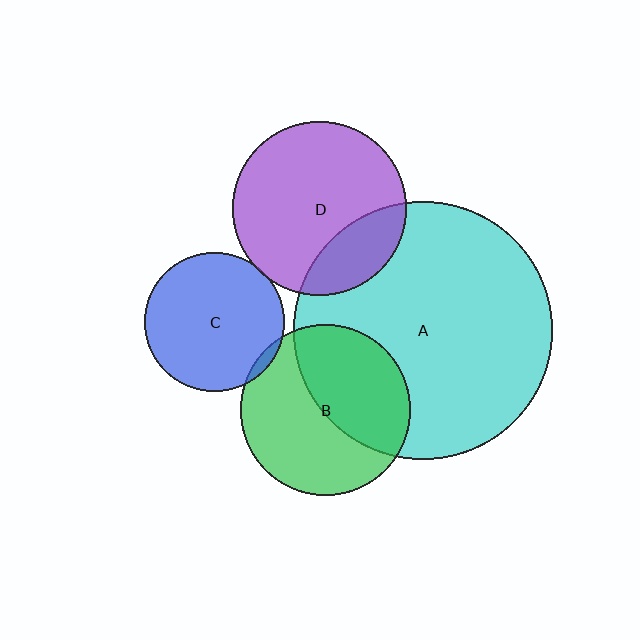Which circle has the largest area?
Circle A (cyan).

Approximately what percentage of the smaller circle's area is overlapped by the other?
Approximately 5%.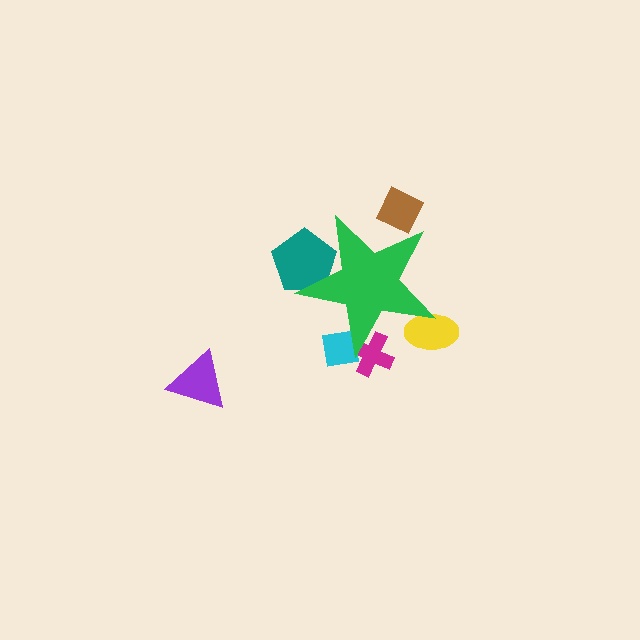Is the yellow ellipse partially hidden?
Yes, the yellow ellipse is partially hidden behind the green star.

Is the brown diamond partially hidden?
Yes, the brown diamond is partially hidden behind the green star.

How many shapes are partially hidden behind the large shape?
5 shapes are partially hidden.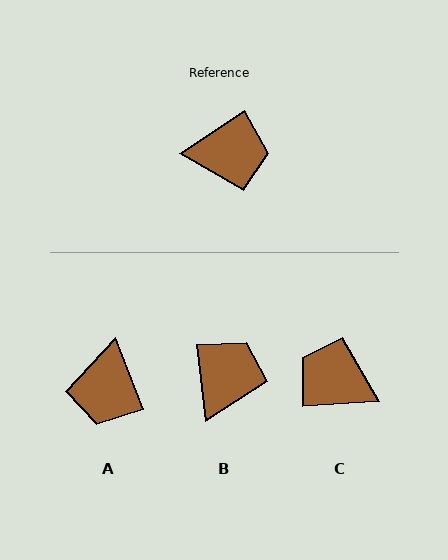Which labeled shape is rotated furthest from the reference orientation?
C, about 150 degrees away.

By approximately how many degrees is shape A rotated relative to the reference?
Approximately 103 degrees clockwise.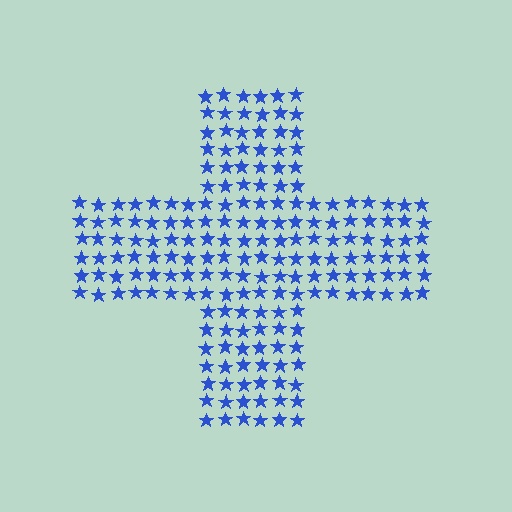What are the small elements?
The small elements are stars.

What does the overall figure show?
The overall figure shows a cross.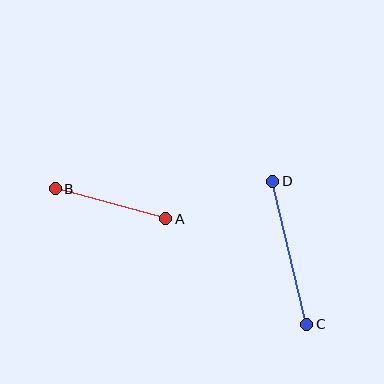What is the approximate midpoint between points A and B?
The midpoint is at approximately (111, 204) pixels.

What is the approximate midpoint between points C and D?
The midpoint is at approximately (290, 253) pixels.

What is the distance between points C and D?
The distance is approximately 147 pixels.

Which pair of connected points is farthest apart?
Points C and D are farthest apart.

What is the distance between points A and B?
The distance is approximately 115 pixels.